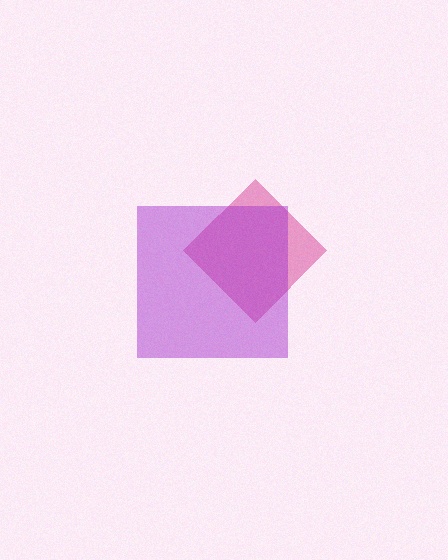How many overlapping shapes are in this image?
There are 2 overlapping shapes in the image.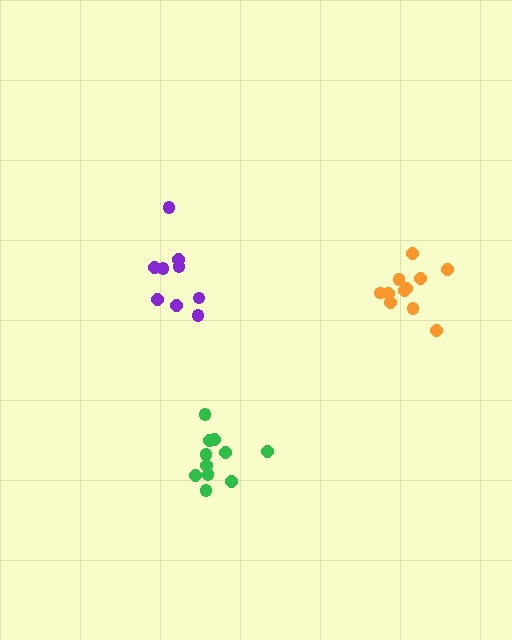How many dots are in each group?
Group 1: 11 dots, Group 2: 9 dots, Group 3: 11 dots (31 total).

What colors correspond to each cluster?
The clusters are colored: orange, purple, green.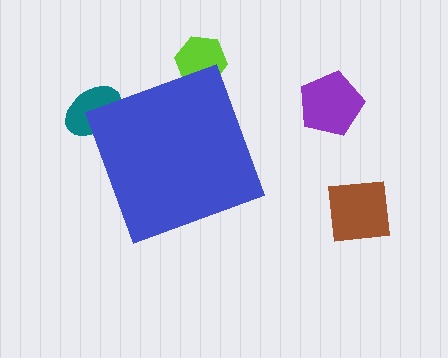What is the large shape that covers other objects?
A blue diamond.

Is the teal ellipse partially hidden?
Yes, the teal ellipse is partially hidden behind the blue diamond.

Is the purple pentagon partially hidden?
No, the purple pentagon is fully visible.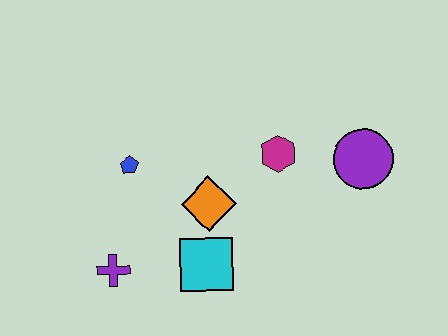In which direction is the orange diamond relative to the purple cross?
The orange diamond is to the right of the purple cross.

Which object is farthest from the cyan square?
The purple circle is farthest from the cyan square.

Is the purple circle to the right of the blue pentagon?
Yes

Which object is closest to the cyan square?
The orange diamond is closest to the cyan square.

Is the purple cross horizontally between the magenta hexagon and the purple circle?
No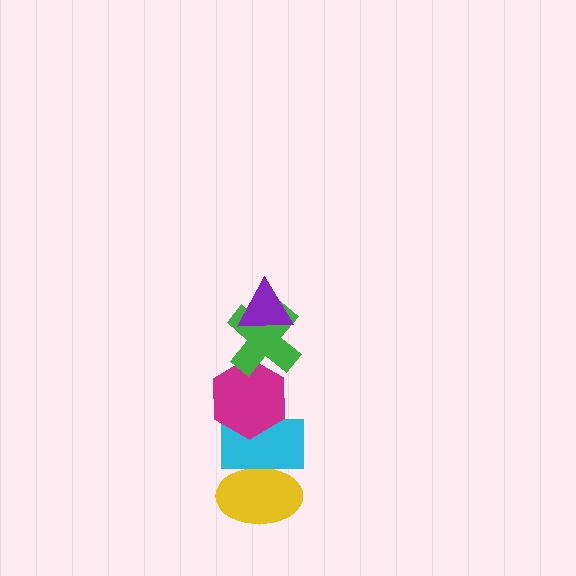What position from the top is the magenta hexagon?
The magenta hexagon is 3rd from the top.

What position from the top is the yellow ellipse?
The yellow ellipse is 5th from the top.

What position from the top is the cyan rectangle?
The cyan rectangle is 4th from the top.